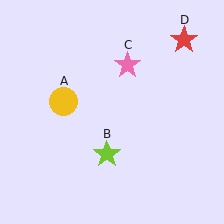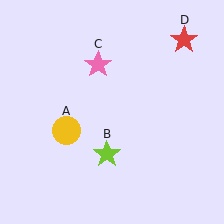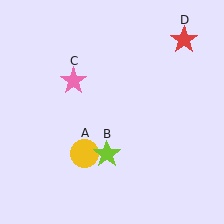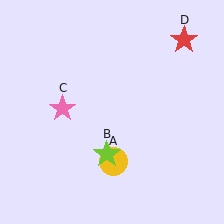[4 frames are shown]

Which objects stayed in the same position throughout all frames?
Lime star (object B) and red star (object D) remained stationary.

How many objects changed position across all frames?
2 objects changed position: yellow circle (object A), pink star (object C).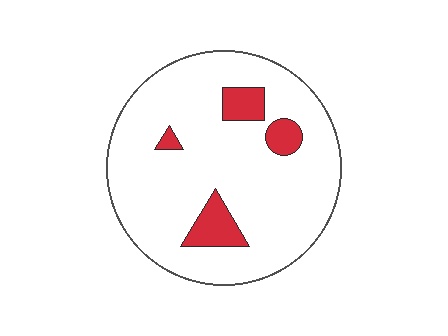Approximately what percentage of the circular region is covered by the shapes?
Approximately 10%.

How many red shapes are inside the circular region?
4.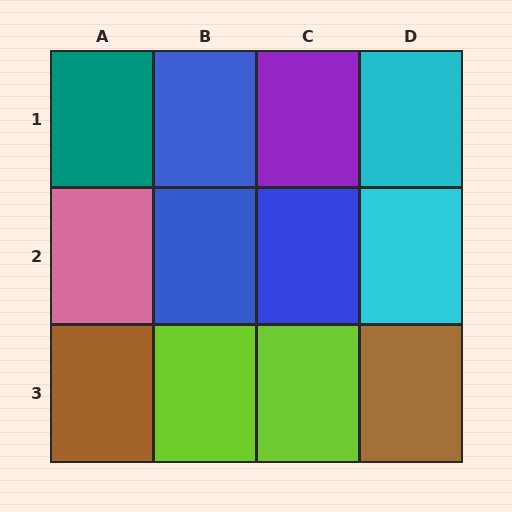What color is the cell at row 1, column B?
Blue.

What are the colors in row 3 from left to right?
Brown, lime, lime, brown.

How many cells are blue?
3 cells are blue.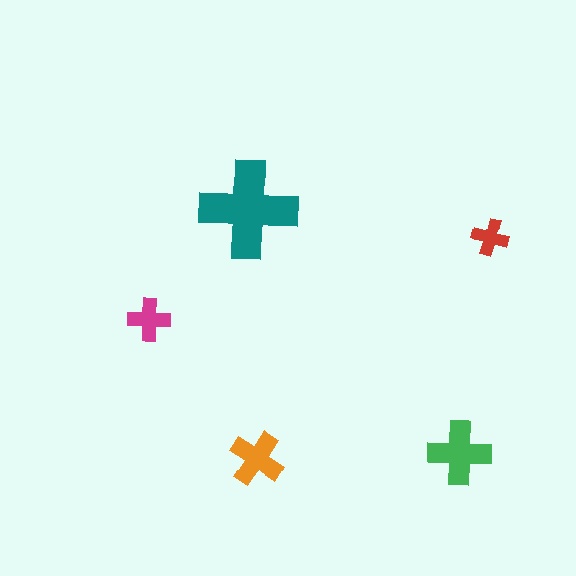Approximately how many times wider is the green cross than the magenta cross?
About 1.5 times wider.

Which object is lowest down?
The orange cross is bottommost.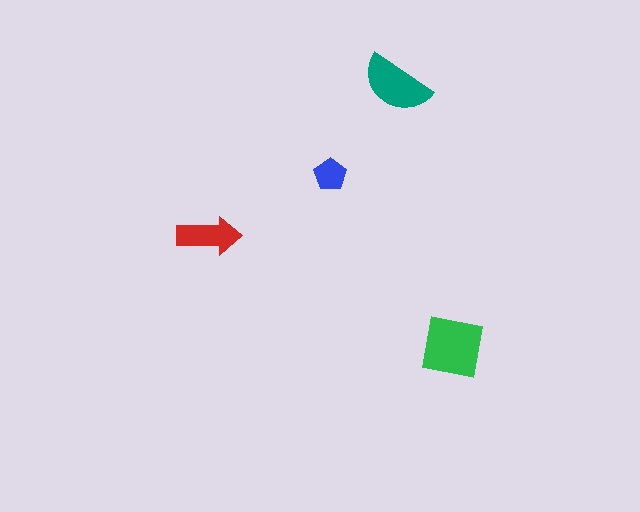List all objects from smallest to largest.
The blue pentagon, the red arrow, the teal semicircle, the green square.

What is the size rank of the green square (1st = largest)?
1st.